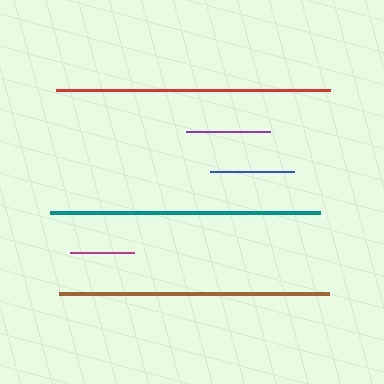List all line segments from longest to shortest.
From longest to shortest: red, brown, teal, purple, blue, magenta.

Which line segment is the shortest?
The magenta line is the shortest at approximately 64 pixels.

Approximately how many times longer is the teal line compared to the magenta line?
The teal line is approximately 4.2 times the length of the magenta line.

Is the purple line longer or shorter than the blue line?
The purple line is longer than the blue line.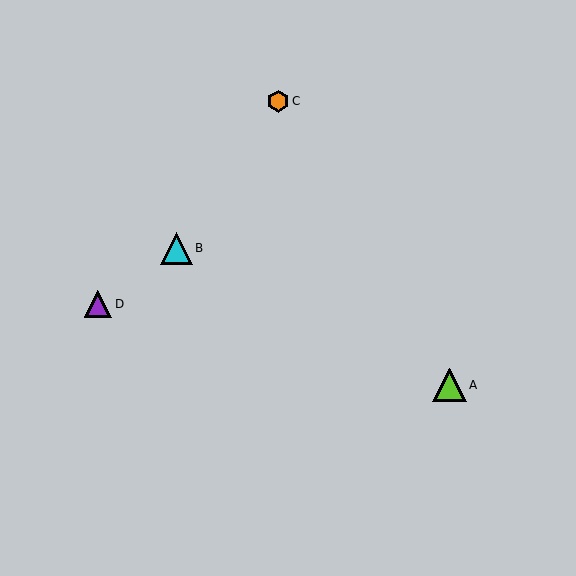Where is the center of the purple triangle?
The center of the purple triangle is at (98, 304).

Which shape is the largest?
The lime triangle (labeled A) is the largest.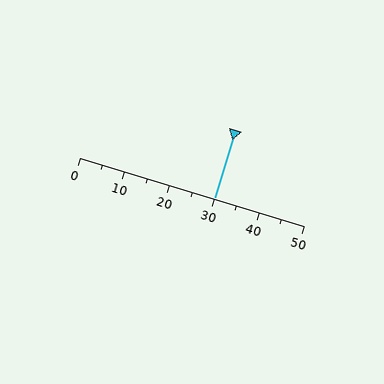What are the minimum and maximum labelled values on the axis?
The axis runs from 0 to 50.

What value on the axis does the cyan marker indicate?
The marker indicates approximately 30.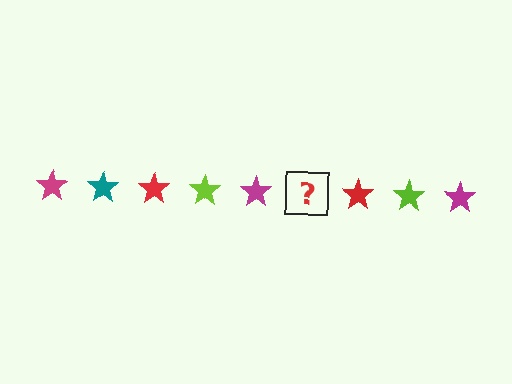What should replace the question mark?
The question mark should be replaced with a teal star.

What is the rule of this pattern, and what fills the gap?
The rule is that the pattern cycles through magenta, teal, red, lime stars. The gap should be filled with a teal star.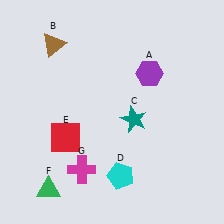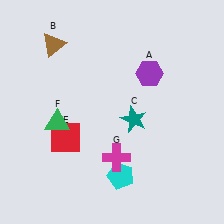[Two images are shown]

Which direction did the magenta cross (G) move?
The magenta cross (G) moved right.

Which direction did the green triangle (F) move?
The green triangle (F) moved up.